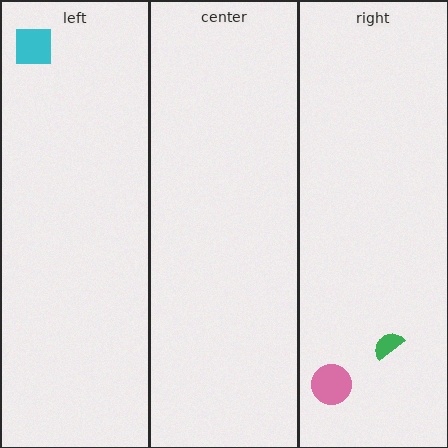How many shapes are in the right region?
2.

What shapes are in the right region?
The pink circle, the green semicircle.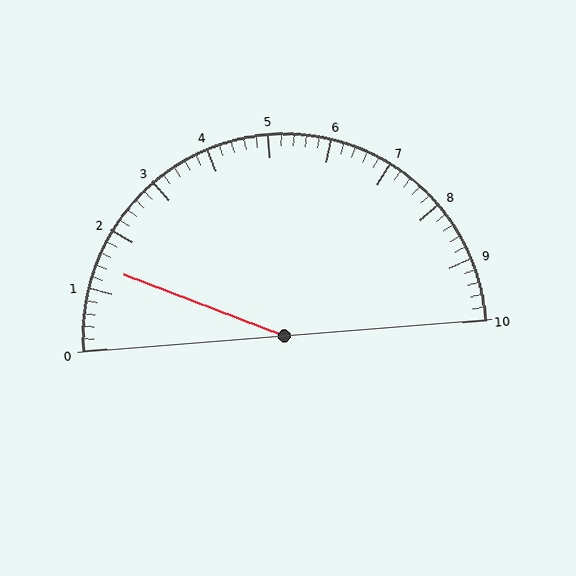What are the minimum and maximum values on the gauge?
The gauge ranges from 0 to 10.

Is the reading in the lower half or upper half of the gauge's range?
The reading is in the lower half of the range (0 to 10).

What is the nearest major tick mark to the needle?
The nearest major tick mark is 1.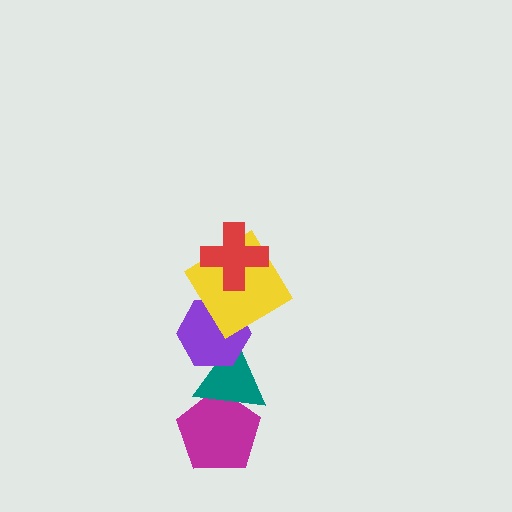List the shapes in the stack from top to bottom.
From top to bottom: the red cross, the yellow diamond, the purple hexagon, the teal triangle, the magenta pentagon.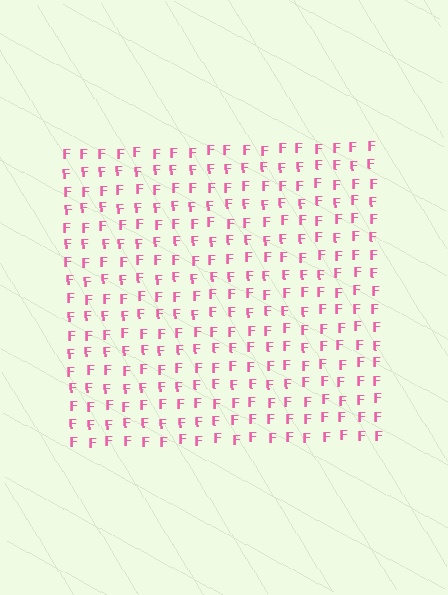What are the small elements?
The small elements are letter F's.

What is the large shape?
The large shape is a square.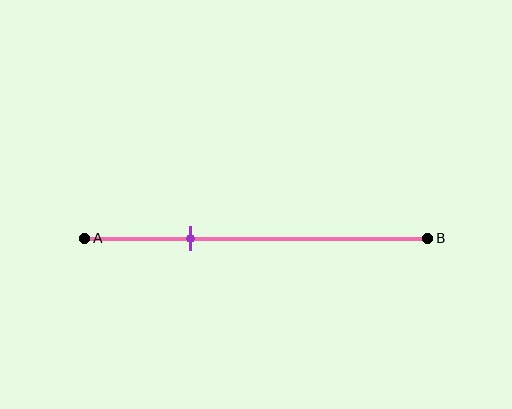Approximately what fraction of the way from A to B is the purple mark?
The purple mark is approximately 30% of the way from A to B.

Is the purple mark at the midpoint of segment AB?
No, the mark is at about 30% from A, not at the 50% midpoint.